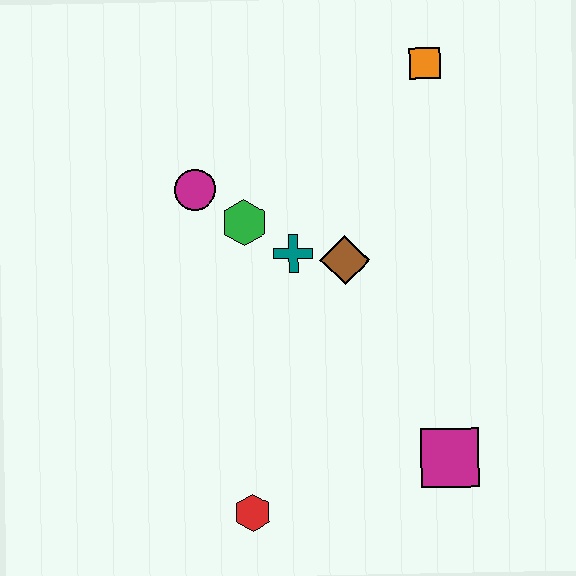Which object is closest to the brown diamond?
The teal cross is closest to the brown diamond.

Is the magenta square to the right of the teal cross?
Yes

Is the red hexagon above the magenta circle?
No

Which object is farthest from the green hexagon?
The magenta square is farthest from the green hexagon.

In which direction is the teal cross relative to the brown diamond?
The teal cross is to the left of the brown diamond.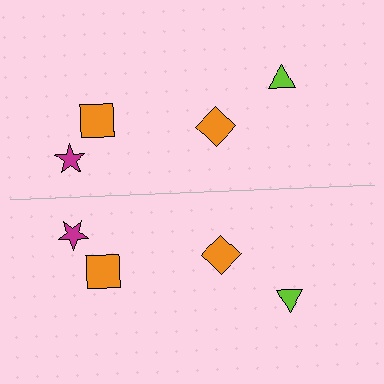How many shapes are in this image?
There are 8 shapes in this image.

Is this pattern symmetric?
Yes, this pattern has bilateral (reflection) symmetry.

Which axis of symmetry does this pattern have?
The pattern has a horizontal axis of symmetry running through the center of the image.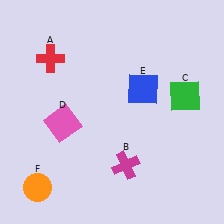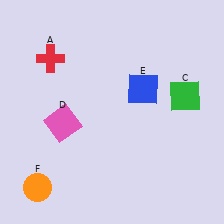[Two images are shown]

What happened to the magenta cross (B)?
The magenta cross (B) was removed in Image 2. It was in the bottom-right area of Image 1.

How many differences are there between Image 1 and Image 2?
There is 1 difference between the two images.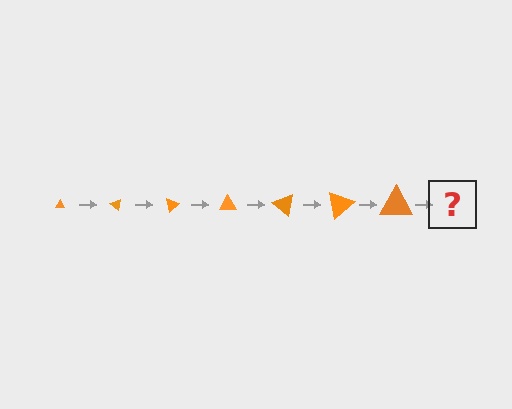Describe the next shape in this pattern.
It should be a triangle, larger than the previous one and rotated 280 degrees from the start.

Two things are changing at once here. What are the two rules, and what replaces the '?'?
The two rules are that the triangle grows larger each step and it rotates 40 degrees each step. The '?' should be a triangle, larger than the previous one and rotated 280 degrees from the start.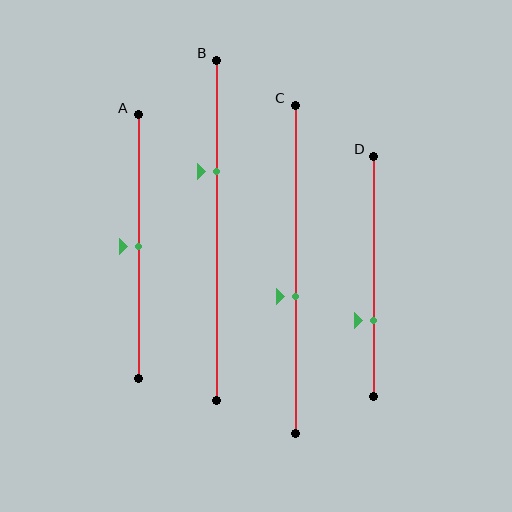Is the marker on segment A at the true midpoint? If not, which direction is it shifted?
Yes, the marker on segment A is at the true midpoint.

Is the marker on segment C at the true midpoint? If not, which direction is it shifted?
No, the marker on segment C is shifted downward by about 8% of the segment length.